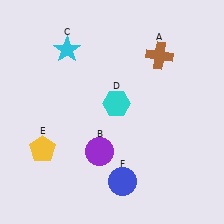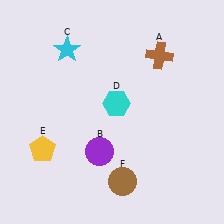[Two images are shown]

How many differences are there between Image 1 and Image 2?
There is 1 difference between the two images.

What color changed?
The circle (F) changed from blue in Image 1 to brown in Image 2.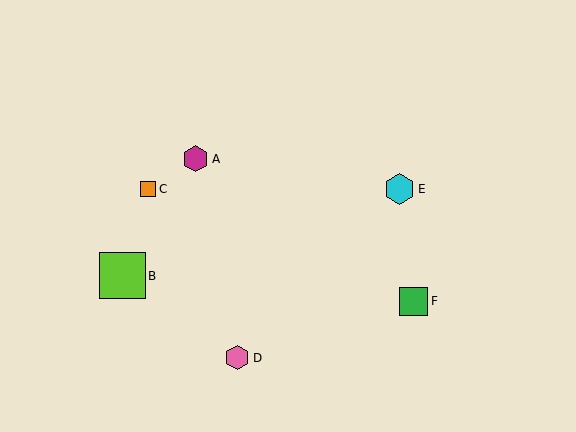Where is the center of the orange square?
The center of the orange square is at (148, 189).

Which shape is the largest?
The lime square (labeled B) is the largest.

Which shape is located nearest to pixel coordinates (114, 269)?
The lime square (labeled B) at (122, 276) is nearest to that location.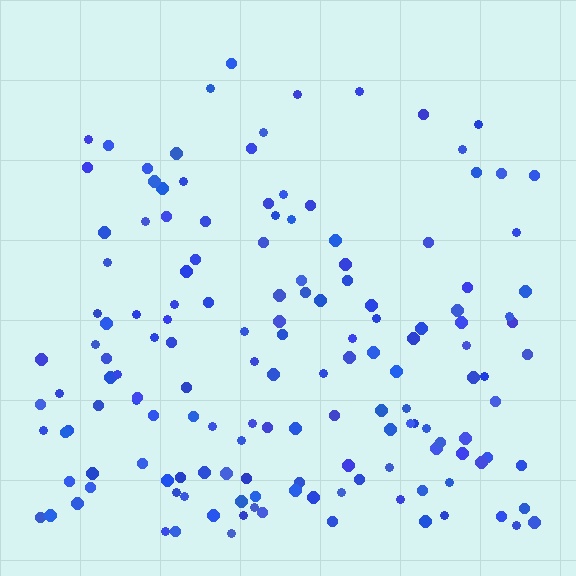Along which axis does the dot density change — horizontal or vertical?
Vertical.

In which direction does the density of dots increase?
From top to bottom, with the bottom side densest.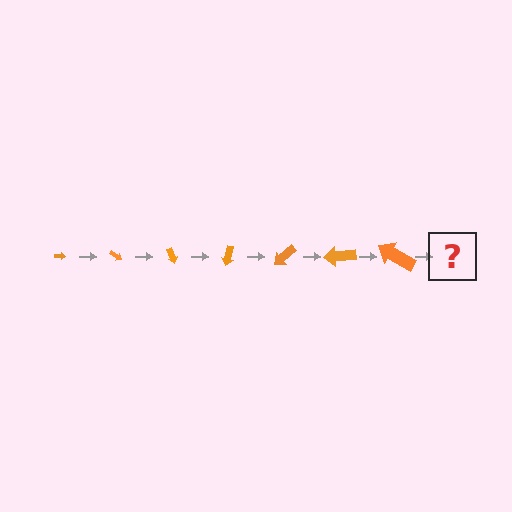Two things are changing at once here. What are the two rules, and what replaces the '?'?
The two rules are that the arrow grows larger each step and it rotates 35 degrees each step. The '?' should be an arrow, larger than the previous one and rotated 245 degrees from the start.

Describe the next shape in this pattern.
It should be an arrow, larger than the previous one and rotated 245 degrees from the start.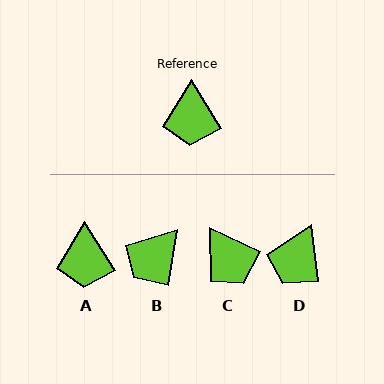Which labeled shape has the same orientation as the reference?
A.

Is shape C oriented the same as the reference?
No, it is off by about 33 degrees.